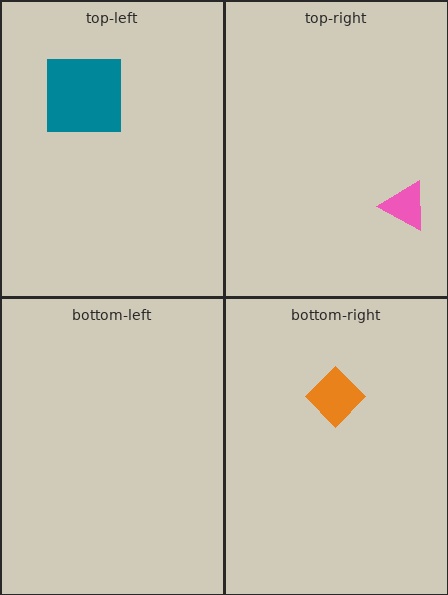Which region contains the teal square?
The top-left region.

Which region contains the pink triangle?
The top-right region.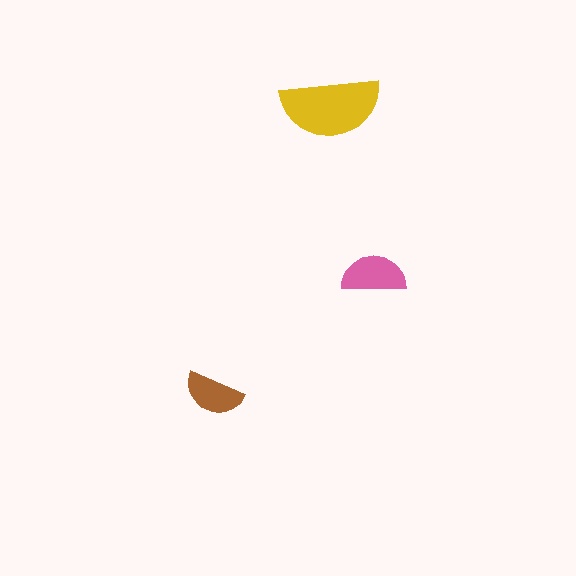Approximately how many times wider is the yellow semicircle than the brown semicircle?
About 1.5 times wider.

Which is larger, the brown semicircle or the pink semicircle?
The pink one.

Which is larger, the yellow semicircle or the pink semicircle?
The yellow one.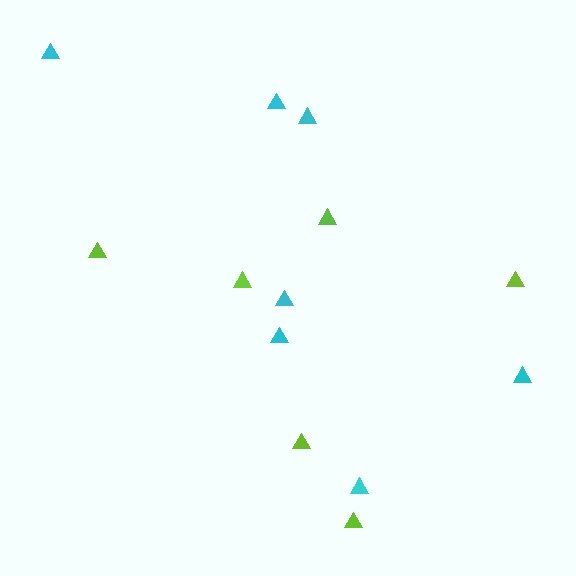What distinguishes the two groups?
There are 2 groups: one group of lime triangles (6) and one group of cyan triangles (7).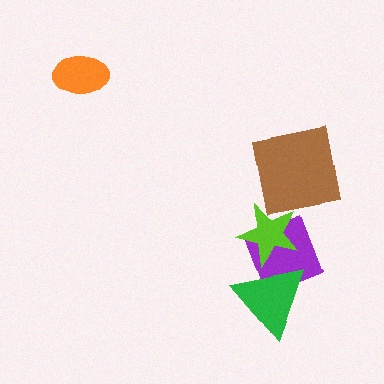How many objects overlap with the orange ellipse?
0 objects overlap with the orange ellipse.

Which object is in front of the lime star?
The green triangle is in front of the lime star.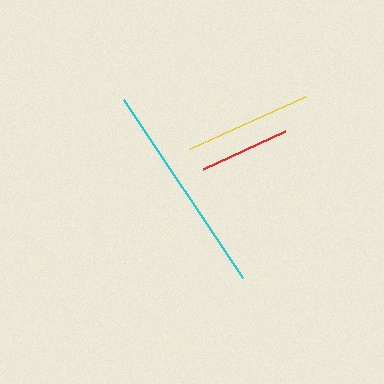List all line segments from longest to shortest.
From longest to shortest: cyan, yellow, red.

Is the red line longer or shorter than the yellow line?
The yellow line is longer than the red line.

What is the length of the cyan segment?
The cyan segment is approximately 215 pixels long.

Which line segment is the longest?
The cyan line is the longest at approximately 215 pixels.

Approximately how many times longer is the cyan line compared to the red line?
The cyan line is approximately 2.4 times the length of the red line.